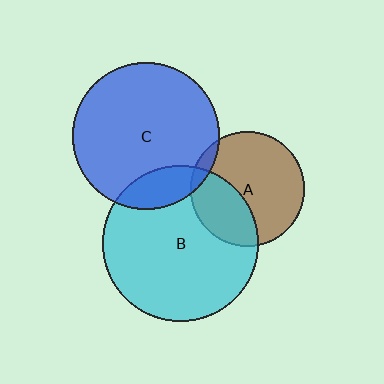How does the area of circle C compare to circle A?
Approximately 1.6 times.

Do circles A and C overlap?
Yes.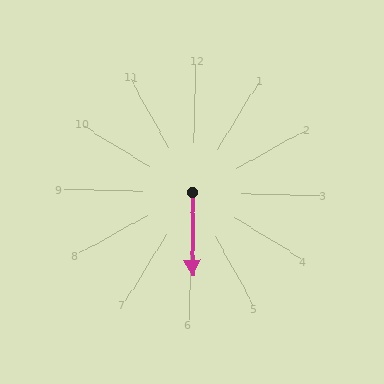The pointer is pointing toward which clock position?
Roughly 6 o'clock.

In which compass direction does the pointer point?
South.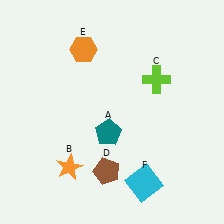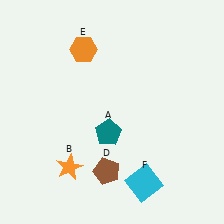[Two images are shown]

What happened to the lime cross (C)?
The lime cross (C) was removed in Image 2. It was in the top-right area of Image 1.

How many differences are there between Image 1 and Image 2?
There is 1 difference between the two images.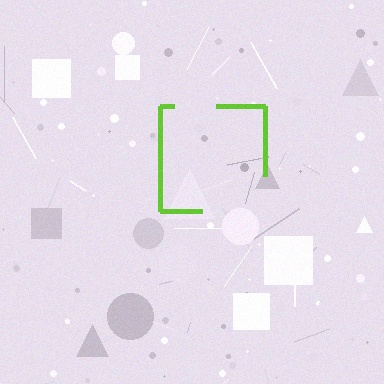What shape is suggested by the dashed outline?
The dashed outline suggests a square.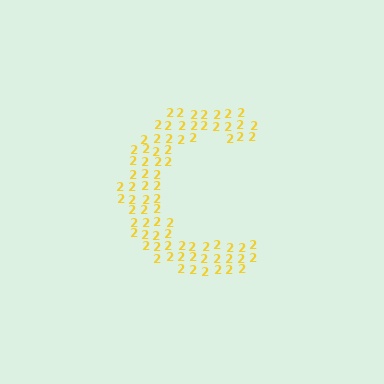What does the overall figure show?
The overall figure shows the letter C.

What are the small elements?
The small elements are digit 2's.